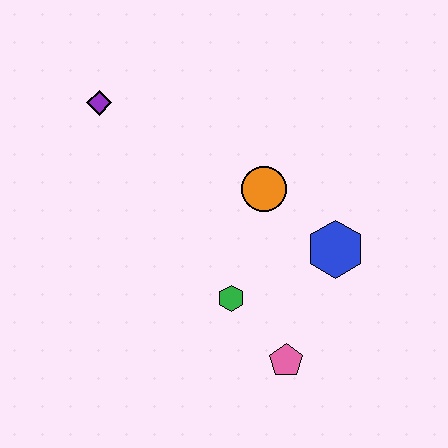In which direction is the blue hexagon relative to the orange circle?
The blue hexagon is to the right of the orange circle.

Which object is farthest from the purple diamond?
The pink pentagon is farthest from the purple diamond.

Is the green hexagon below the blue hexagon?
Yes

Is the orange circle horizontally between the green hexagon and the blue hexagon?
Yes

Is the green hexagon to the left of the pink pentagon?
Yes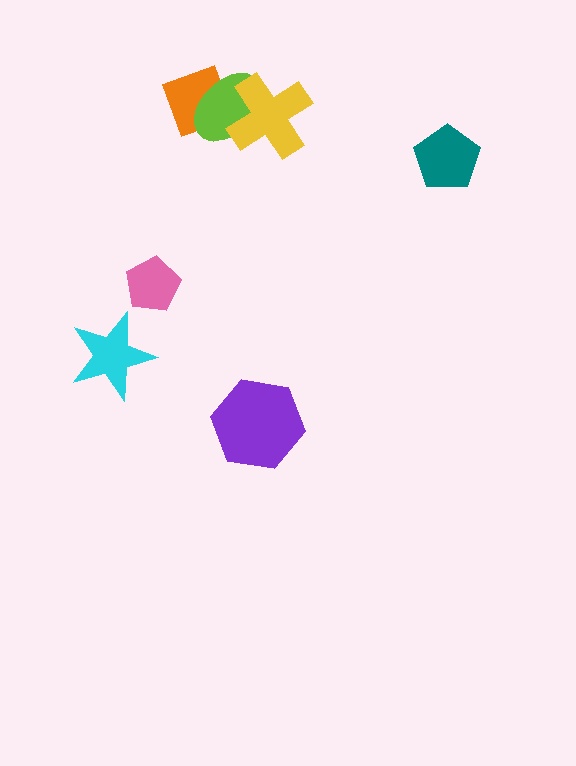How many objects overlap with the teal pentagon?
0 objects overlap with the teal pentagon.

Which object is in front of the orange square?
The lime ellipse is in front of the orange square.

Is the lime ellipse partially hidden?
Yes, it is partially covered by another shape.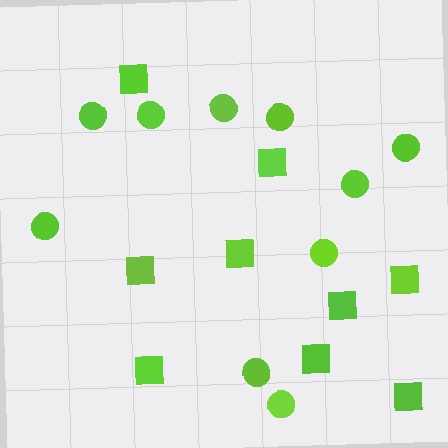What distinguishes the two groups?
There are 2 groups: one group of squares (9) and one group of circles (10).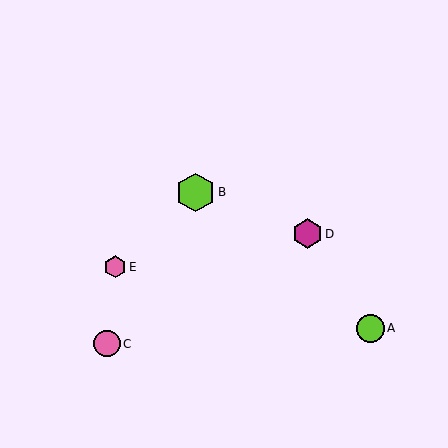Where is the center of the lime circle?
The center of the lime circle is at (370, 328).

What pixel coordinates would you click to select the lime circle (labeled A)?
Click at (370, 328) to select the lime circle A.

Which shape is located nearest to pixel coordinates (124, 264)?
The pink hexagon (labeled E) at (115, 267) is nearest to that location.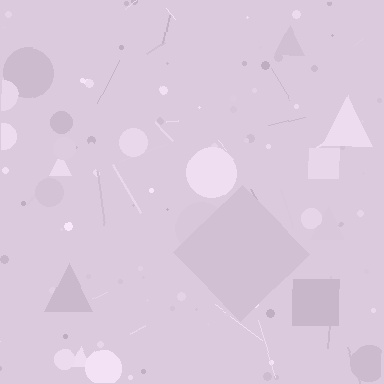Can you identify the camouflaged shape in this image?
The camouflaged shape is a diamond.